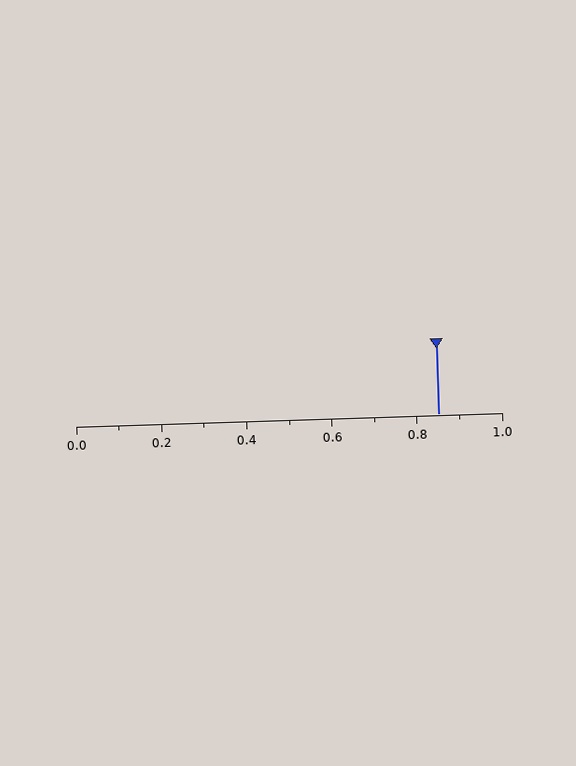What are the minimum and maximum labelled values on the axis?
The axis runs from 0.0 to 1.0.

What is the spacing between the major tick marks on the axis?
The major ticks are spaced 0.2 apart.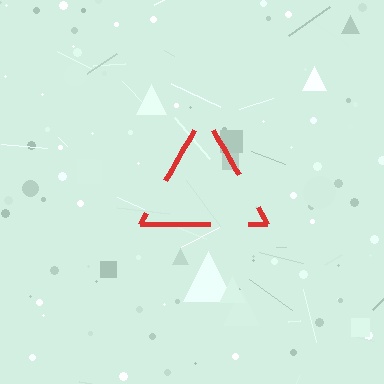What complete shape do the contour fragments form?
The contour fragments form a triangle.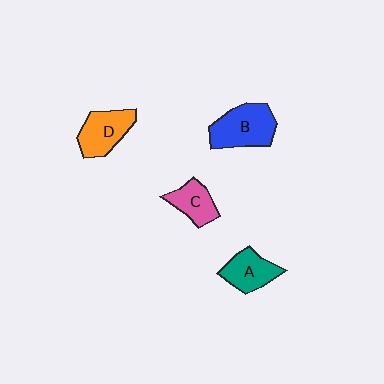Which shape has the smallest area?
Shape C (pink).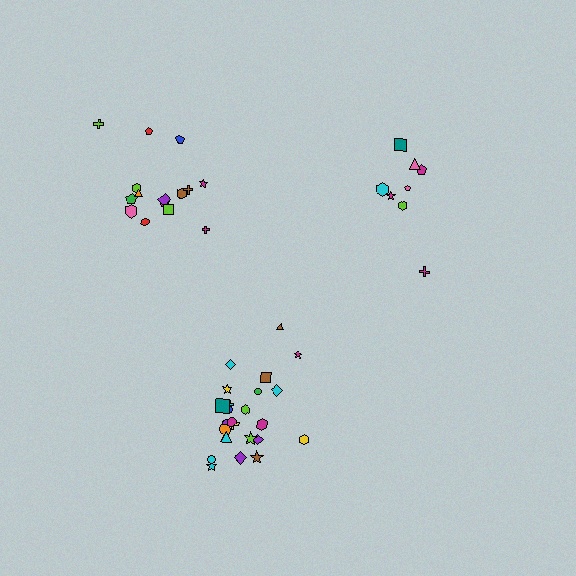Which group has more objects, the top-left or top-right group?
The top-left group.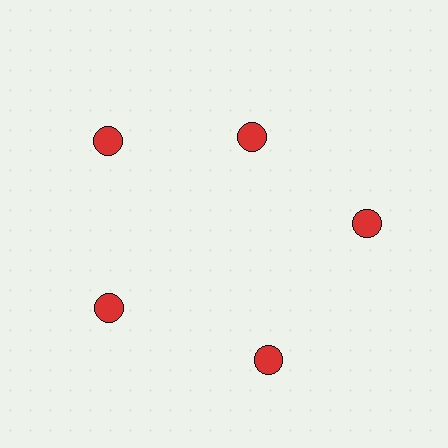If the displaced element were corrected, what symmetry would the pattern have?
It would have 5-fold rotational symmetry — the pattern would map onto itself every 72 degrees.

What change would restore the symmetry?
The symmetry would be restored by moving it outward, back onto the ring so that all 5 circles sit at equal angles and equal distance from the center.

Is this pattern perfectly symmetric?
No. The 5 red circles are arranged in a ring, but one element near the 1 o'clock position is pulled inward toward the center, breaking the 5-fold rotational symmetry.